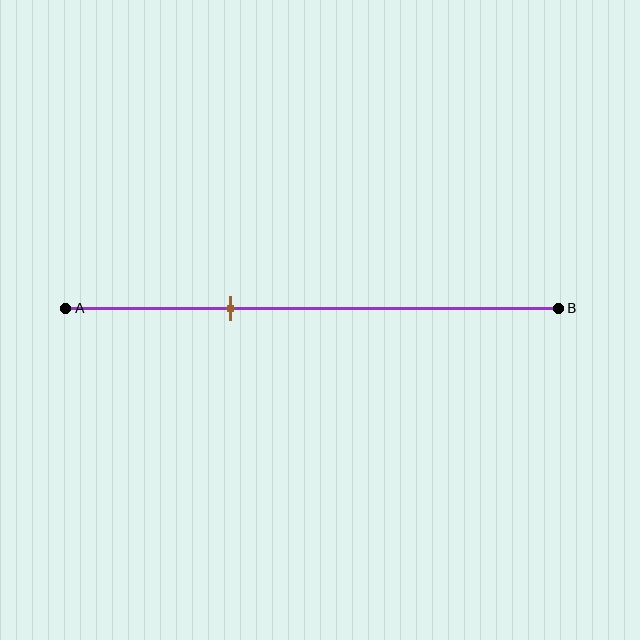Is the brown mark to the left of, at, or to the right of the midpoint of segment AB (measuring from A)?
The brown mark is to the left of the midpoint of segment AB.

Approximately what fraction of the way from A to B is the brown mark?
The brown mark is approximately 35% of the way from A to B.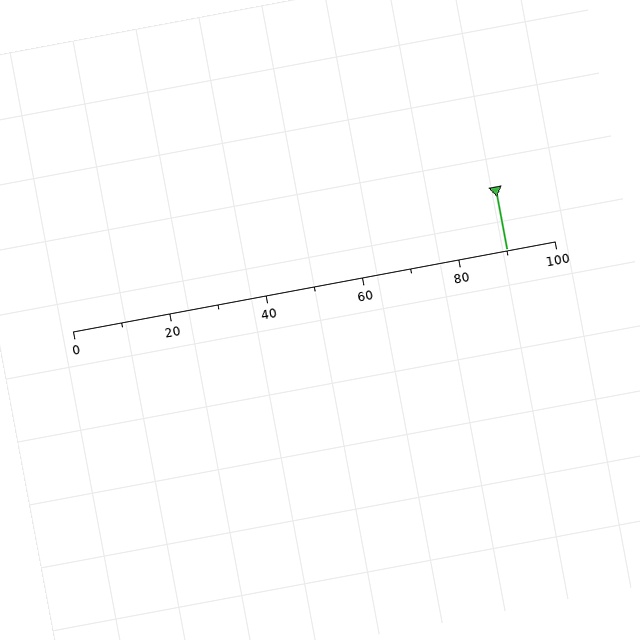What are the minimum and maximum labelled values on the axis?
The axis runs from 0 to 100.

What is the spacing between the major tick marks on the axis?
The major ticks are spaced 20 apart.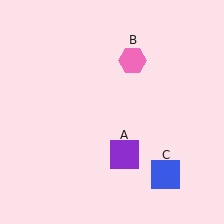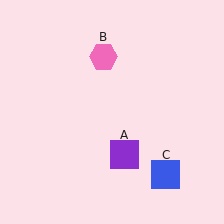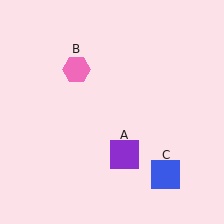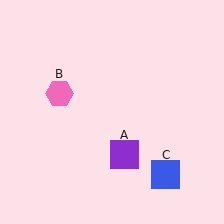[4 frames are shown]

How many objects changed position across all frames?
1 object changed position: pink hexagon (object B).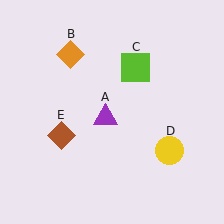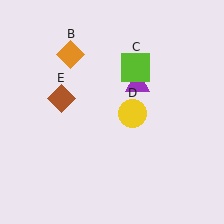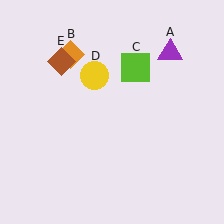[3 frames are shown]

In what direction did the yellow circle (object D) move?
The yellow circle (object D) moved up and to the left.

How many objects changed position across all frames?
3 objects changed position: purple triangle (object A), yellow circle (object D), brown diamond (object E).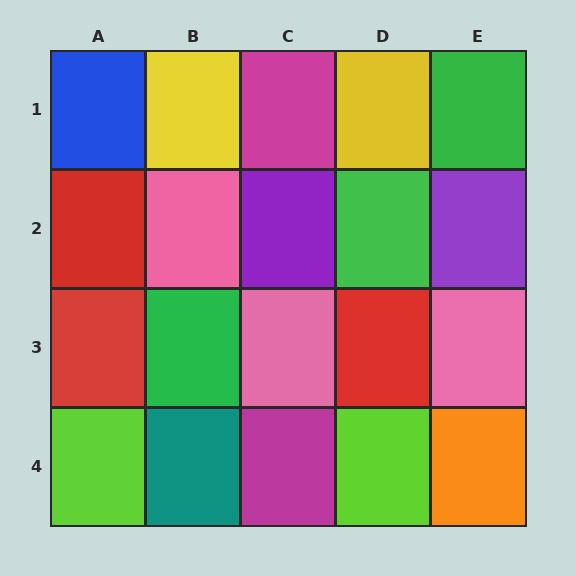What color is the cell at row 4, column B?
Teal.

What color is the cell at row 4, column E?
Orange.